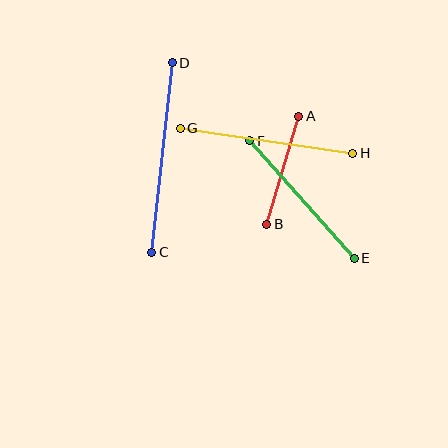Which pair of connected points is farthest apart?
Points C and D are farthest apart.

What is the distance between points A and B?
The distance is approximately 113 pixels.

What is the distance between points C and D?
The distance is approximately 191 pixels.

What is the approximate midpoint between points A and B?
The midpoint is at approximately (283, 170) pixels.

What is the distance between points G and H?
The distance is approximately 174 pixels.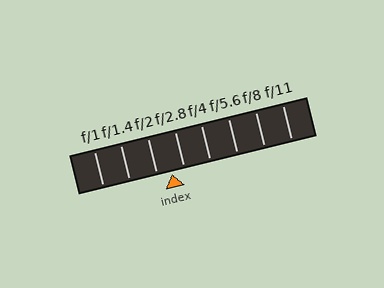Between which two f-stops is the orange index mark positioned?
The index mark is between f/2 and f/2.8.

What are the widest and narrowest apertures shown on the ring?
The widest aperture shown is f/1 and the narrowest is f/11.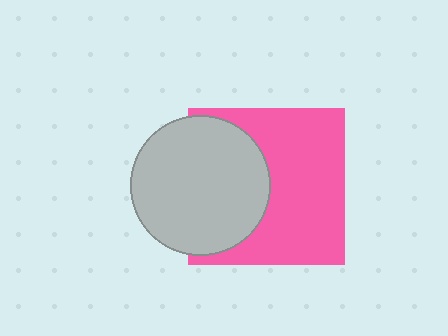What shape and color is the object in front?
The object in front is a light gray circle.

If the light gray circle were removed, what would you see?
You would see the complete pink square.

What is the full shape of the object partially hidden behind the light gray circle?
The partially hidden object is a pink square.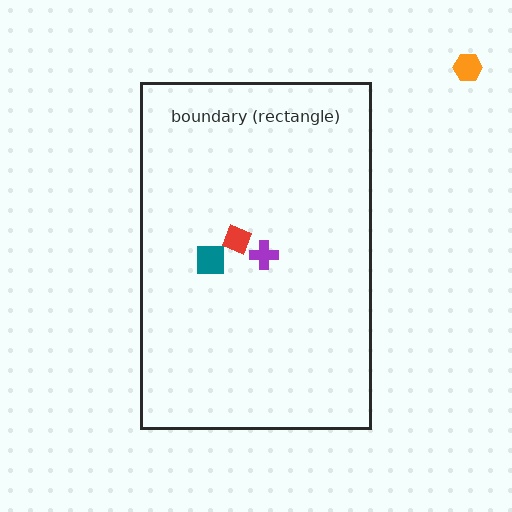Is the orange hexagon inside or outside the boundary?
Outside.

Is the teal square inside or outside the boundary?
Inside.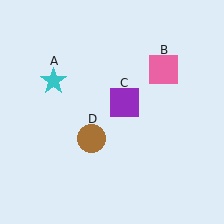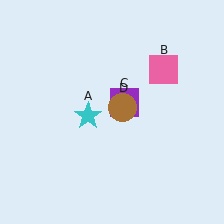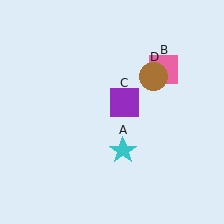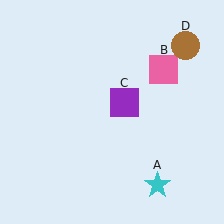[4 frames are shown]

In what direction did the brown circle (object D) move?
The brown circle (object D) moved up and to the right.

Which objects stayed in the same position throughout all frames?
Pink square (object B) and purple square (object C) remained stationary.